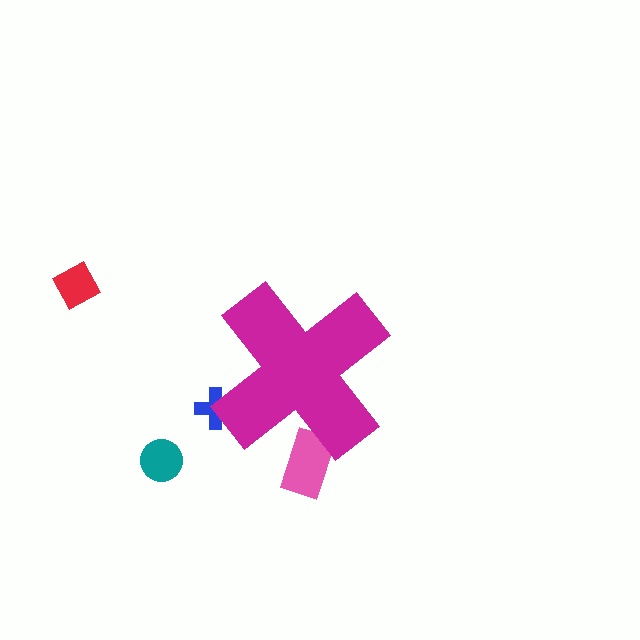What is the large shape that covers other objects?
A magenta cross.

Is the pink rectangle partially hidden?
Yes, the pink rectangle is partially hidden behind the magenta cross.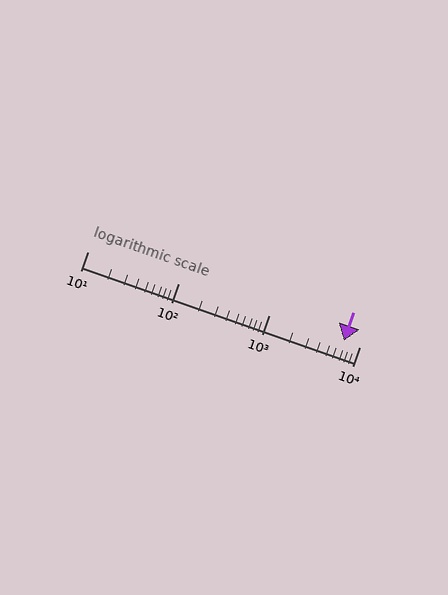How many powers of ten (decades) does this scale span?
The scale spans 3 decades, from 10 to 10000.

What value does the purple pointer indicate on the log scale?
The pointer indicates approximately 6800.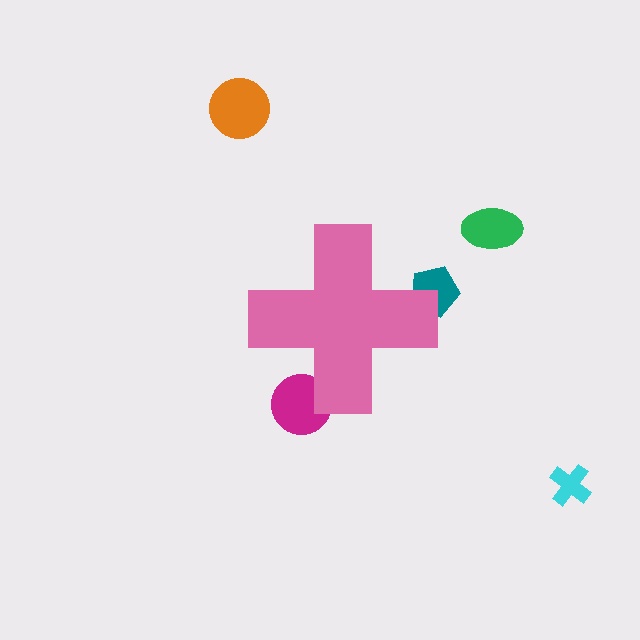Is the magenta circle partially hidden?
Yes, the magenta circle is partially hidden behind the pink cross.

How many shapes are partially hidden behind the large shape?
2 shapes are partially hidden.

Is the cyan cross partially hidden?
No, the cyan cross is fully visible.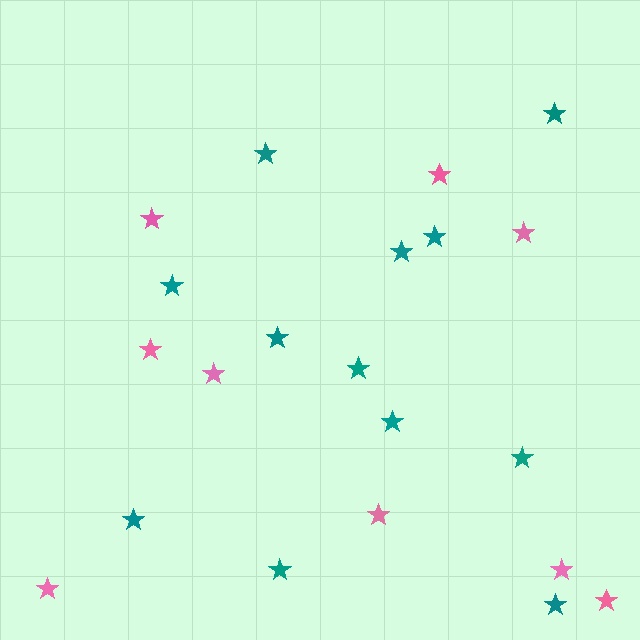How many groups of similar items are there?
There are 2 groups: one group of pink stars (9) and one group of teal stars (12).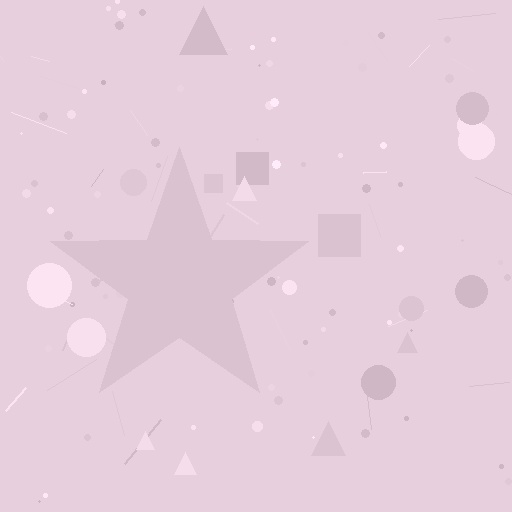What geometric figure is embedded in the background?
A star is embedded in the background.